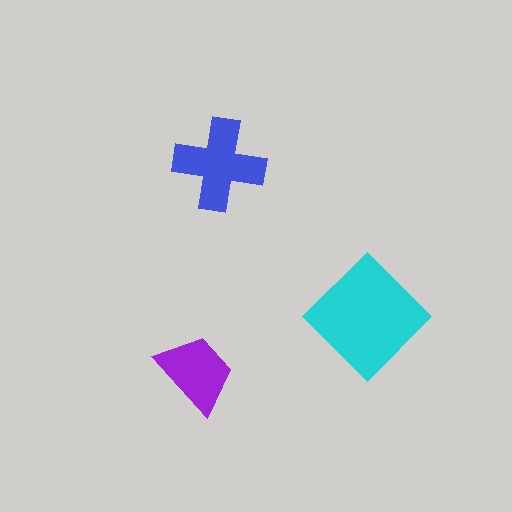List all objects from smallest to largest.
The purple trapezoid, the blue cross, the cyan diamond.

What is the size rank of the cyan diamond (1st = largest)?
1st.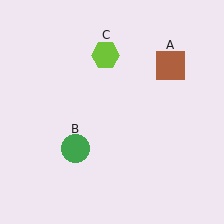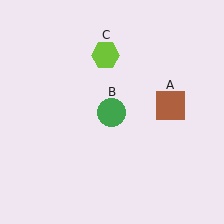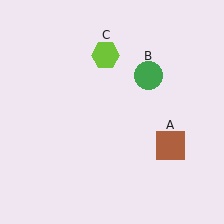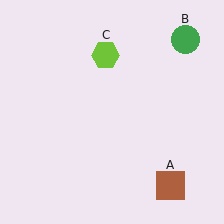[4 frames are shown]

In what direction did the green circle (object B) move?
The green circle (object B) moved up and to the right.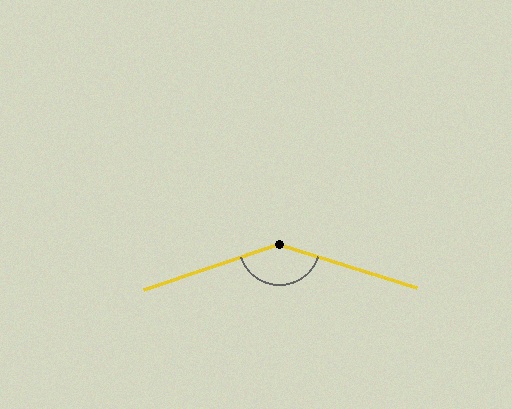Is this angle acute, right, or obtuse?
It is obtuse.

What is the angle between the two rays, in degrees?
Approximately 144 degrees.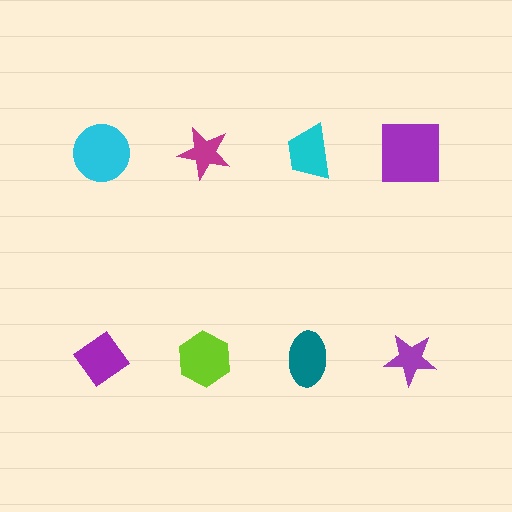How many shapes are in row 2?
4 shapes.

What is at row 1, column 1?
A cyan circle.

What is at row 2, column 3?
A teal ellipse.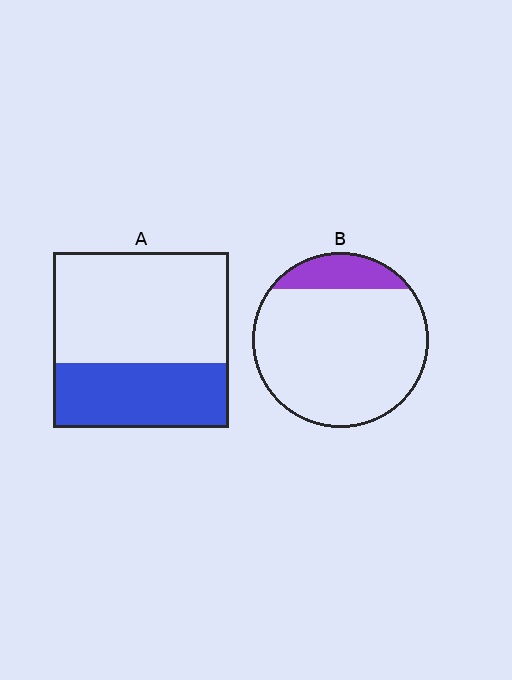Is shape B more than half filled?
No.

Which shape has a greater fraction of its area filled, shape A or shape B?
Shape A.